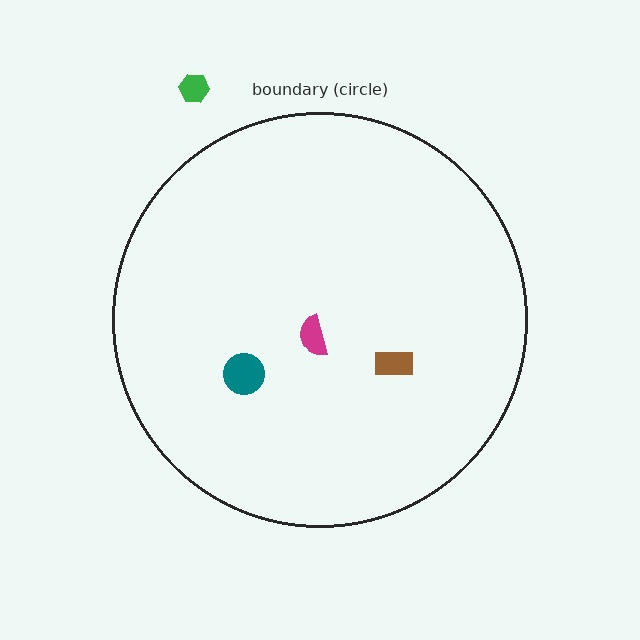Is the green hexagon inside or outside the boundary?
Outside.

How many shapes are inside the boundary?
3 inside, 1 outside.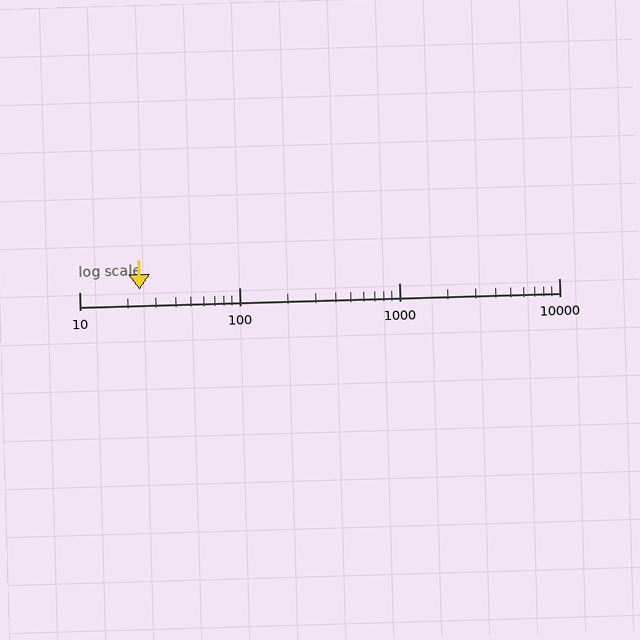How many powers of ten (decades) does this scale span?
The scale spans 3 decades, from 10 to 10000.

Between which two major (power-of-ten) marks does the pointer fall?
The pointer is between 10 and 100.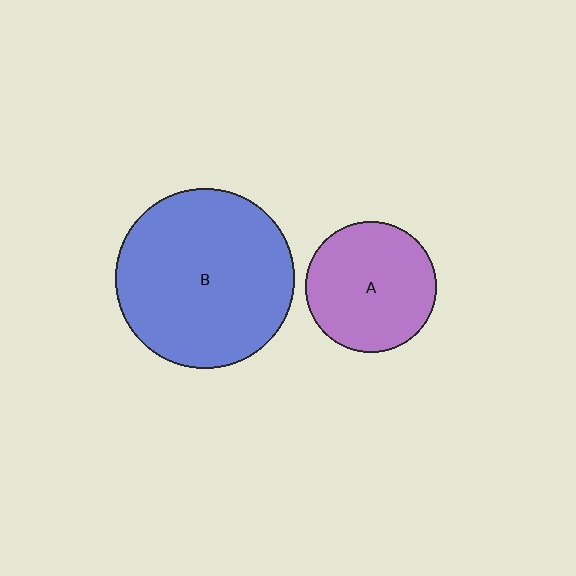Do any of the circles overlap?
No, none of the circles overlap.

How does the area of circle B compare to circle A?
Approximately 1.9 times.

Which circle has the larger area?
Circle B (blue).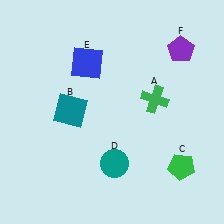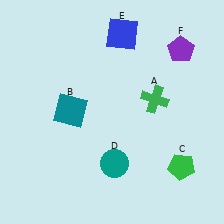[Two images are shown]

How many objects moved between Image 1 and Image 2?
1 object moved between the two images.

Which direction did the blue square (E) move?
The blue square (E) moved right.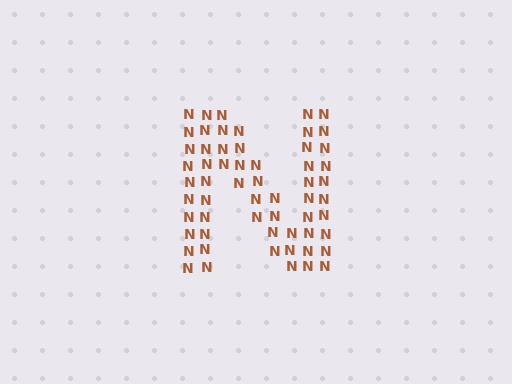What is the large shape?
The large shape is the letter N.